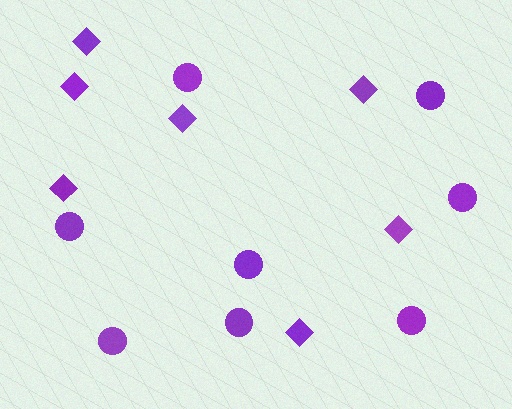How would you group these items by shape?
There are 2 groups: one group of diamonds (7) and one group of circles (8).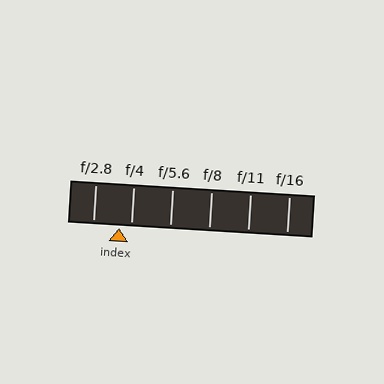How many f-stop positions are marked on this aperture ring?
There are 6 f-stop positions marked.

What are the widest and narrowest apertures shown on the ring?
The widest aperture shown is f/2.8 and the narrowest is f/16.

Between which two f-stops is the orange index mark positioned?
The index mark is between f/2.8 and f/4.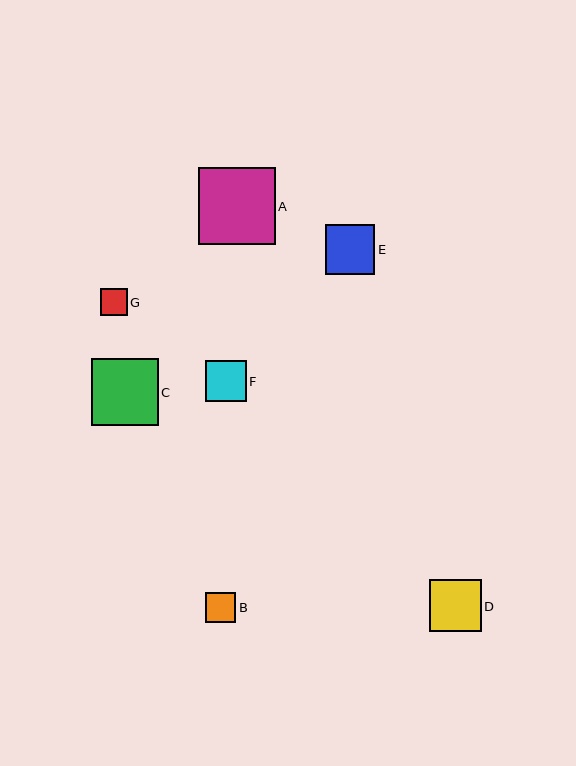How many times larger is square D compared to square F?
Square D is approximately 1.3 times the size of square F.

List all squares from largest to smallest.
From largest to smallest: A, C, D, E, F, B, G.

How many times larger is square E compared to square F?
Square E is approximately 1.2 times the size of square F.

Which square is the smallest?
Square G is the smallest with a size of approximately 26 pixels.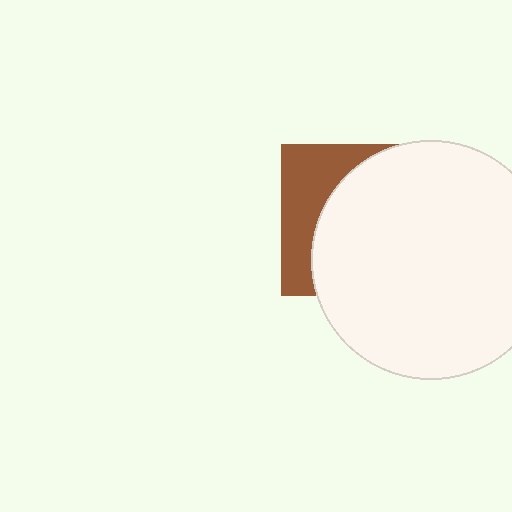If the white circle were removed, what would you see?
You would see the complete brown square.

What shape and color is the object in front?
The object in front is a white circle.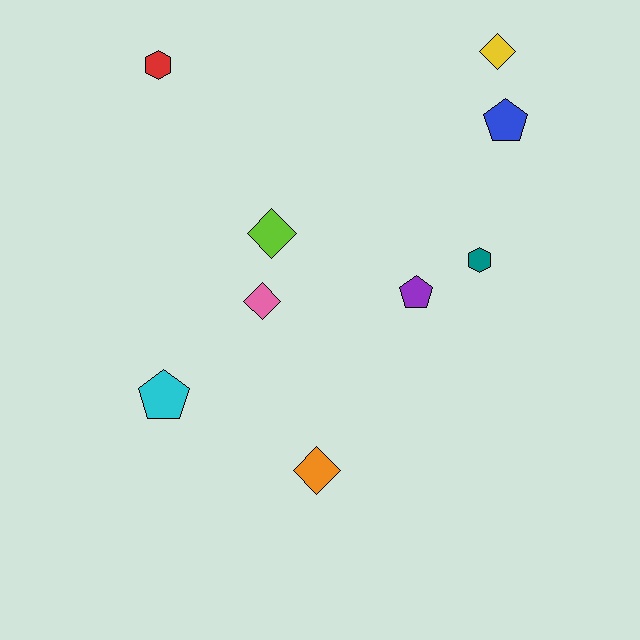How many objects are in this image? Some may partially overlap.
There are 9 objects.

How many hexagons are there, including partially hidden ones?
There are 2 hexagons.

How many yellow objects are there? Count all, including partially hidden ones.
There is 1 yellow object.